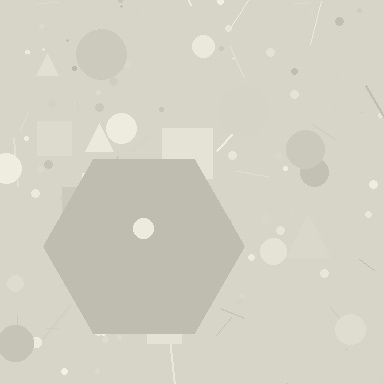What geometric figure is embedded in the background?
A hexagon is embedded in the background.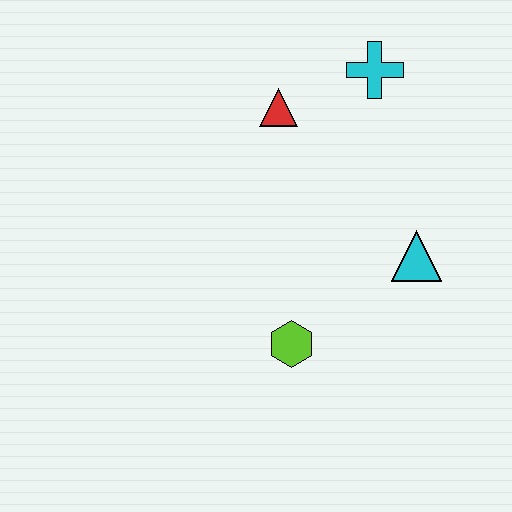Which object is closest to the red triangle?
The cyan cross is closest to the red triangle.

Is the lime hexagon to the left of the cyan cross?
Yes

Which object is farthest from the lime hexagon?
The cyan cross is farthest from the lime hexagon.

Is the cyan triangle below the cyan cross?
Yes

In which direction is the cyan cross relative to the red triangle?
The cyan cross is to the right of the red triangle.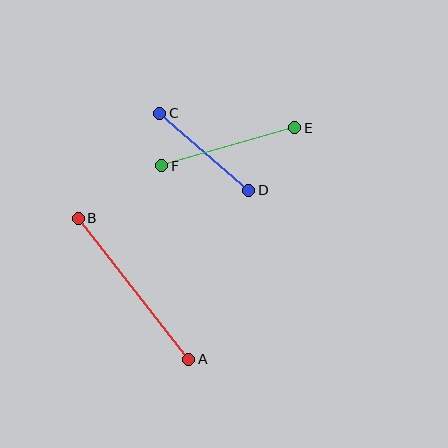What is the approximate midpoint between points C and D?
The midpoint is at approximately (204, 152) pixels.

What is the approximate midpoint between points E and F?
The midpoint is at approximately (228, 147) pixels.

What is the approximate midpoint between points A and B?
The midpoint is at approximately (134, 289) pixels.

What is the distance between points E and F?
The distance is approximately 138 pixels.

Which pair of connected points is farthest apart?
Points A and B are farthest apart.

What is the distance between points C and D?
The distance is approximately 118 pixels.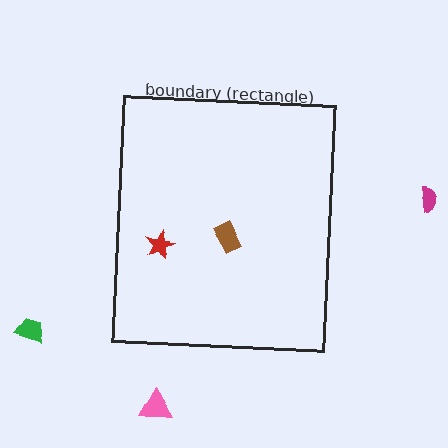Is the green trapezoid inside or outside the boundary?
Outside.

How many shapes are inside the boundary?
2 inside, 3 outside.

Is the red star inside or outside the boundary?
Inside.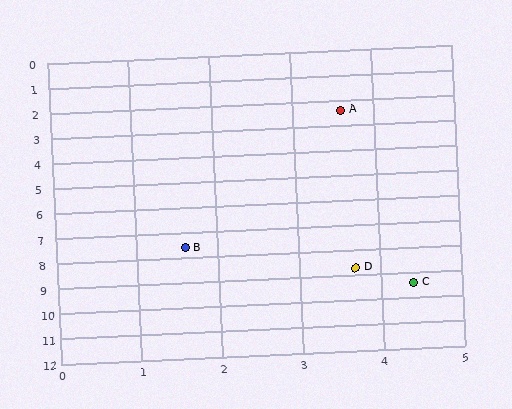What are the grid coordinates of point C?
Point C is at approximately (4.4, 9.4).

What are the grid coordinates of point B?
Point B is at approximately (1.6, 7.6).